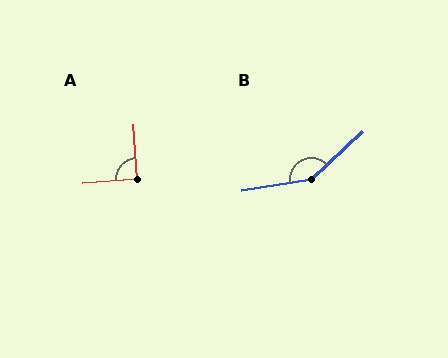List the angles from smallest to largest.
A (91°), B (147°).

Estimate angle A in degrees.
Approximately 91 degrees.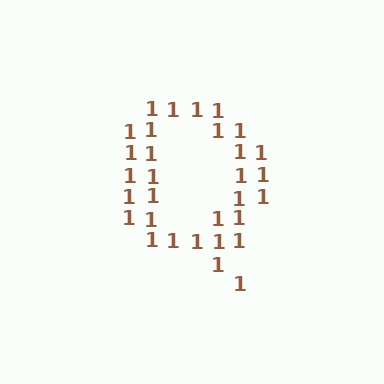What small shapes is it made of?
It is made of small digit 1's.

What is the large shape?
The large shape is the letter Q.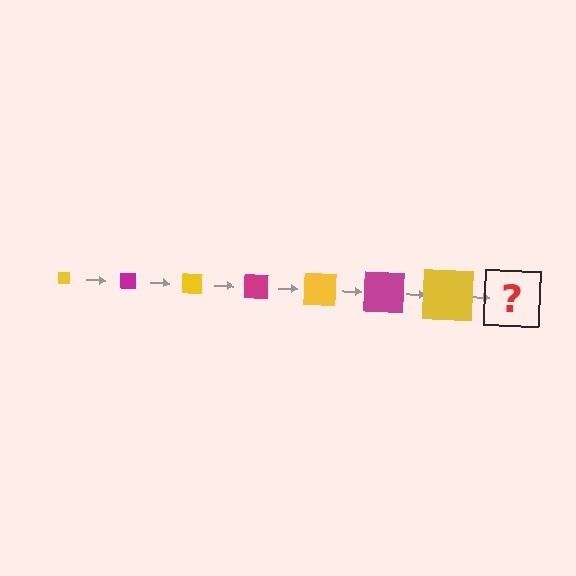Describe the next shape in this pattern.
It should be a magenta square, larger than the previous one.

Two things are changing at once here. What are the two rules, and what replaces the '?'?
The two rules are that the square grows larger each step and the color cycles through yellow and magenta. The '?' should be a magenta square, larger than the previous one.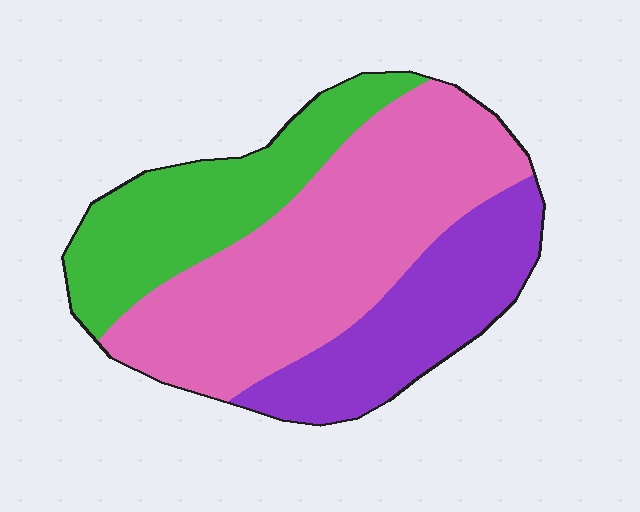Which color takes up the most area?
Pink, at roughly 50%.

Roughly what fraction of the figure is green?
Green takes up between a sixth and a third of the figure.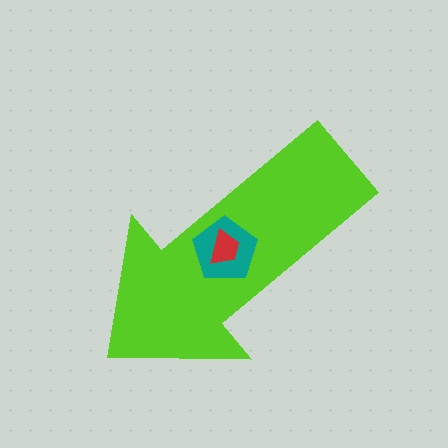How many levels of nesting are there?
3.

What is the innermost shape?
The red trapezoid.